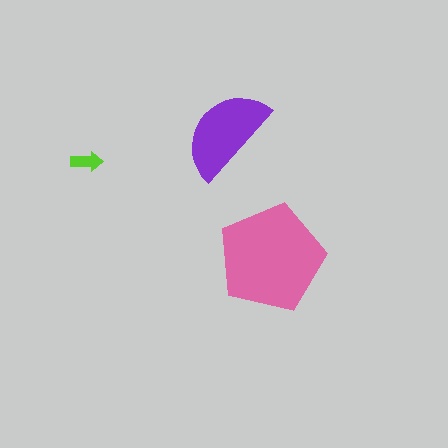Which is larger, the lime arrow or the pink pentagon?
The pink pentagon.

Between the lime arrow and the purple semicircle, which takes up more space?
The purple semicircle.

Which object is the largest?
The pink pentagon.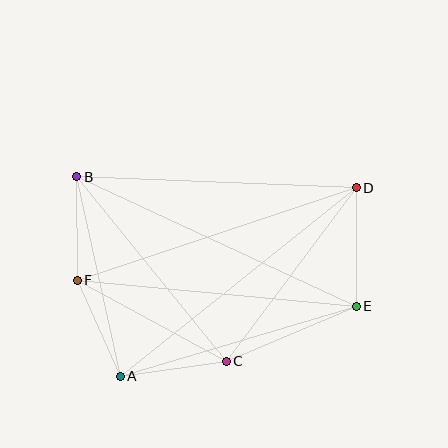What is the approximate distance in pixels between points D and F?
The distance between D and F is approximately 294 pixels.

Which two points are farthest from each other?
Points B and E are farthest from each other.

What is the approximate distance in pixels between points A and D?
The distance between A and D is approximately 302 pixels.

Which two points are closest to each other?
Points B and F are closest to each other.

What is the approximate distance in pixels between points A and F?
The distance between A and F is approximately 105 pixels.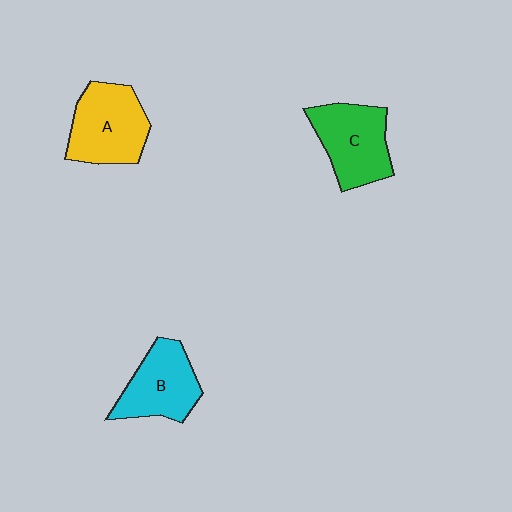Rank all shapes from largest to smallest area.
From largest to smallest: A (yellow), C (green), B (cyan).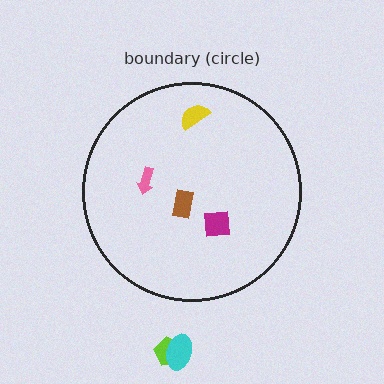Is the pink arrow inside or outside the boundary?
Inside.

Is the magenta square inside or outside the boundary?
Inside.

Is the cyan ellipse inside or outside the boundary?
Outside.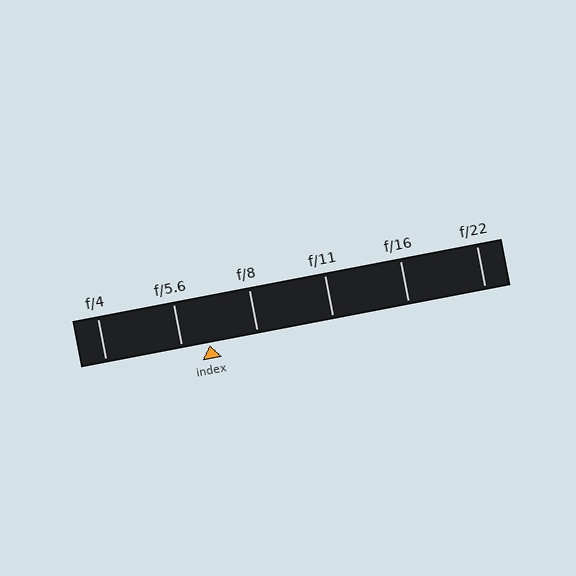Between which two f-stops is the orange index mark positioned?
The index mark is between f/5.6 and f/8.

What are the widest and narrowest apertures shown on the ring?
The widest aperture shown is f/4 and the narrowest is f/22.